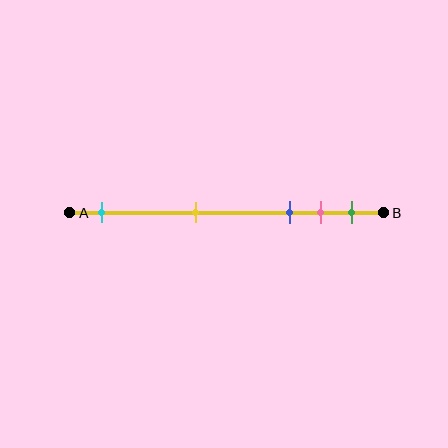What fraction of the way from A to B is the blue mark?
The blue mark is approximately 70% (0.7) of the way from A to B.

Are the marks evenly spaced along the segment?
No, the marks are not evenly spaced.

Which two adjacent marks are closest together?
The pink and green marks are the closest adjacent pair.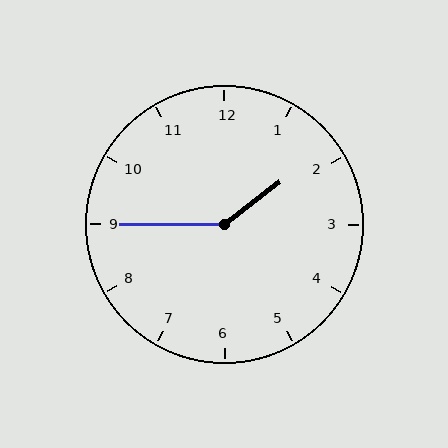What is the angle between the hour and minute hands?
Approximately 142 degrees.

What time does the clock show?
1:45.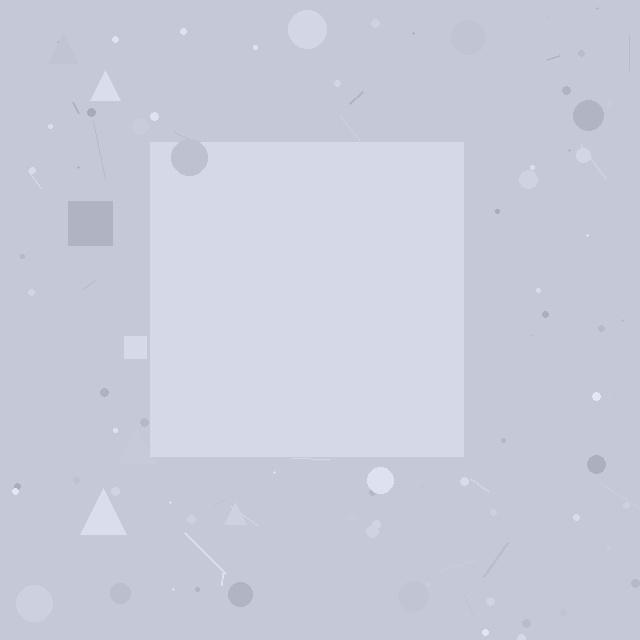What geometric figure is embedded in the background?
A square is embedded in the background.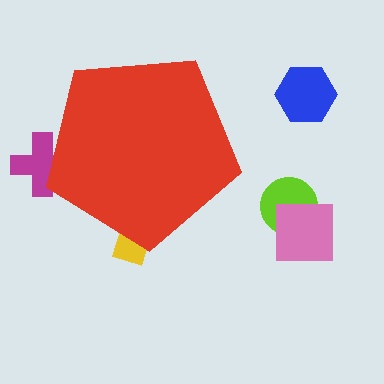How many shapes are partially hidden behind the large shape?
2 shapes are partially hidden.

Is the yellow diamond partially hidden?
Yes, the yellow diamond is partially hidden behind the red pentagon.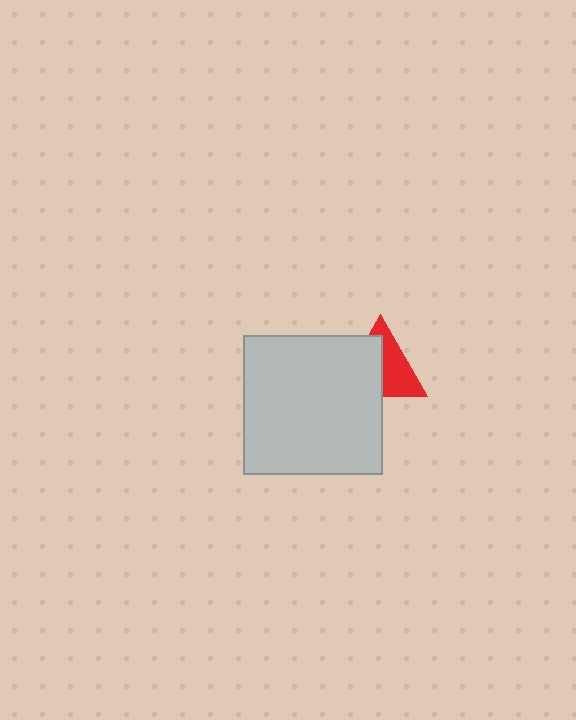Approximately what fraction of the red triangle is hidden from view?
Roughly 51% of the red triangle is hidden behind the light gray square.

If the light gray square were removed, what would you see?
You would see the complete red triangle.